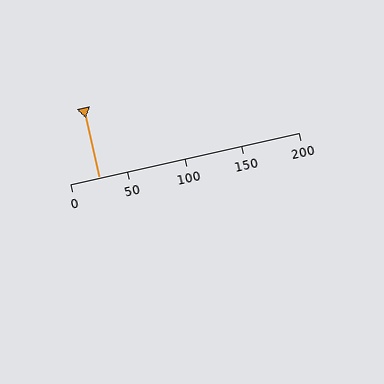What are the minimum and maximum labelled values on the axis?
The axis runs from 0 to 200.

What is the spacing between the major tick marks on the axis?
The major ticks are spaced 50 apart.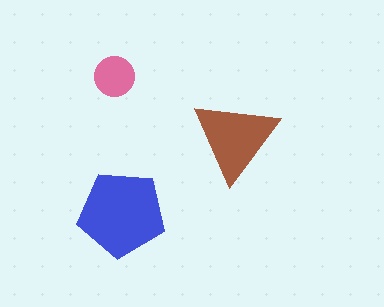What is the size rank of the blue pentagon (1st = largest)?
1st.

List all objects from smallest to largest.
The pink circle, the brown triangle, the blue pentagon.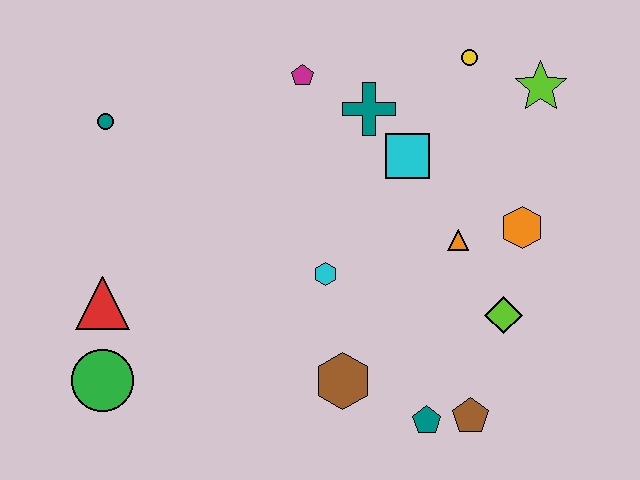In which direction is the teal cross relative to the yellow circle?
The teal cross is to the left of the yellow circle.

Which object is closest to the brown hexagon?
The teal pentagon is closest to the brown hexagon.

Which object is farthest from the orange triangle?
The green circle is farthest from the orange triangle.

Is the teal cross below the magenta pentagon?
Yes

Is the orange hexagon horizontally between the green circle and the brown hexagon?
No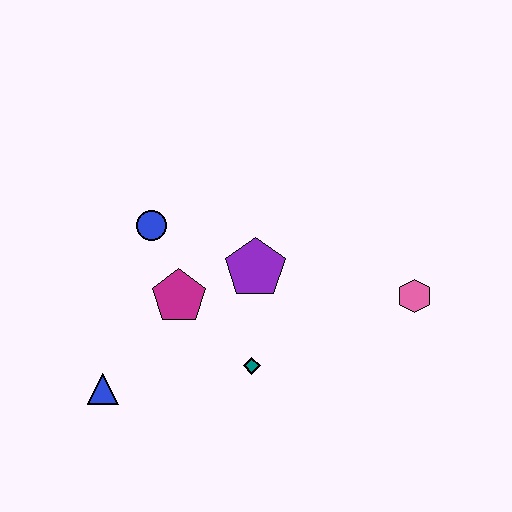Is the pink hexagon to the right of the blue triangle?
Yes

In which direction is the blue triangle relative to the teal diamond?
The blue triangle is to the left of the teal diamond.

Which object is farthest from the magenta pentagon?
The pink hexagon is farthest from the magenta pentagon.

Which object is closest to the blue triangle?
The magenta pentagon is closest to the blue triangle.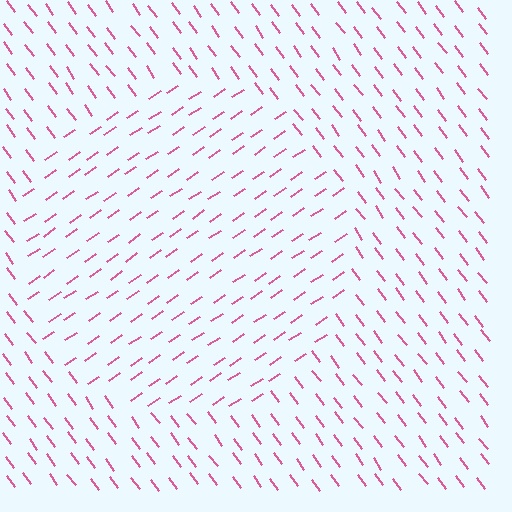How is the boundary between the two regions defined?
The boundary is defined purely by a change in line orientation (approximately 88 degrees difference). All lines are the same color and thickness.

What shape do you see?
I see a circle.